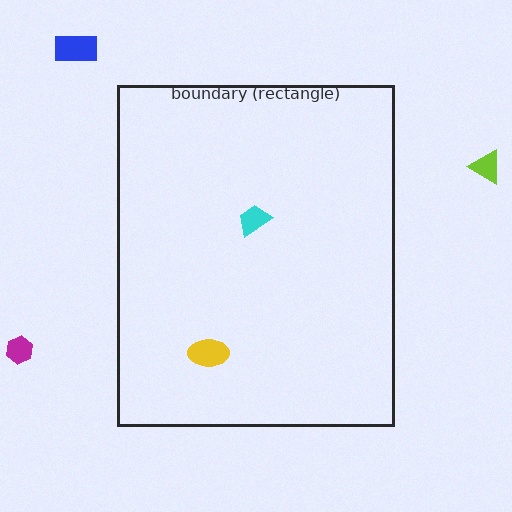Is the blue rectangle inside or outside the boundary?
Outside.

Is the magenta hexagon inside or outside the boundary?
Outside.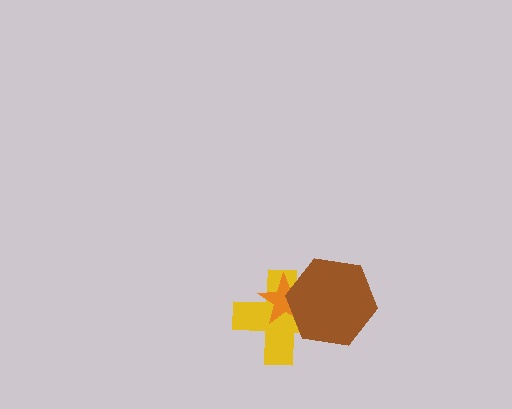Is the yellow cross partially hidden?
Yes, it is partially covered by another shape.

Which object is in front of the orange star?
The brown hexagon is in front of the orange star.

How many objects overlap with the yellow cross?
2 objects overlap with the yellow cross.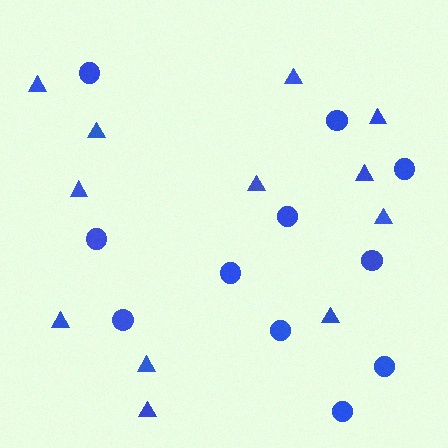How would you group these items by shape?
There are 2 groups: one group of circles (11) and one group of triangles (12).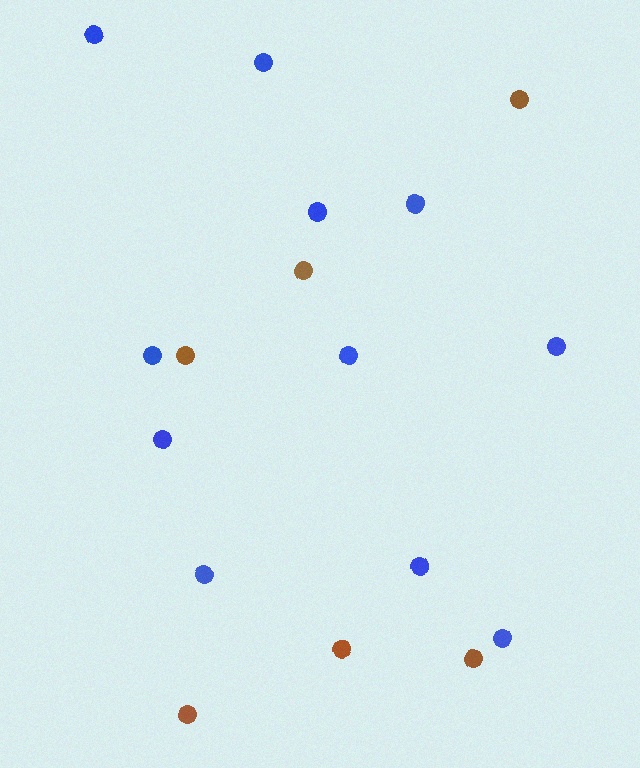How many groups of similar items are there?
There are 2 groups: one group of blue circles (11) and one group of brown circles (6).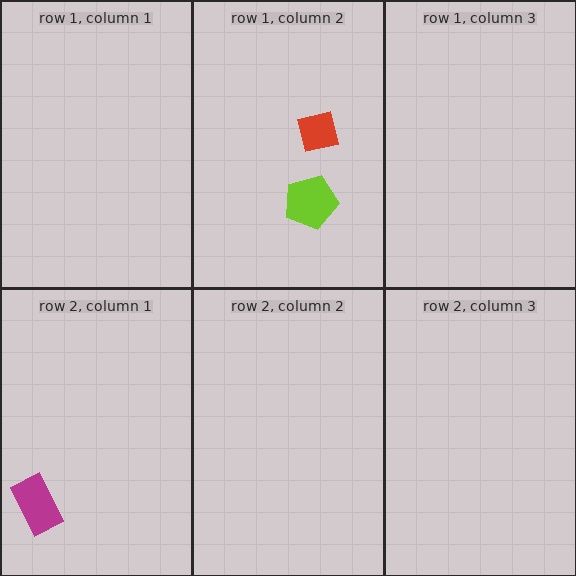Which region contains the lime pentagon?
The row 1, column 2 region.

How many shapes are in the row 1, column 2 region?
2.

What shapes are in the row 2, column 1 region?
The magenta rectangle.